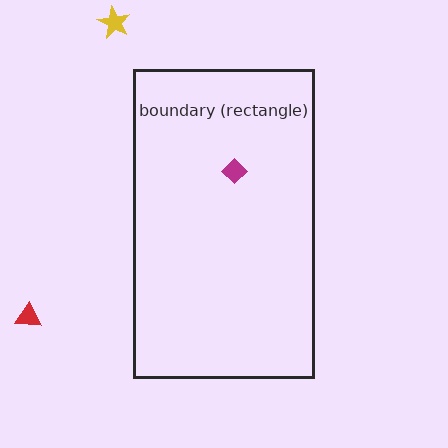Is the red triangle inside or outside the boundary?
Outside.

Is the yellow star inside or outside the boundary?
Outside.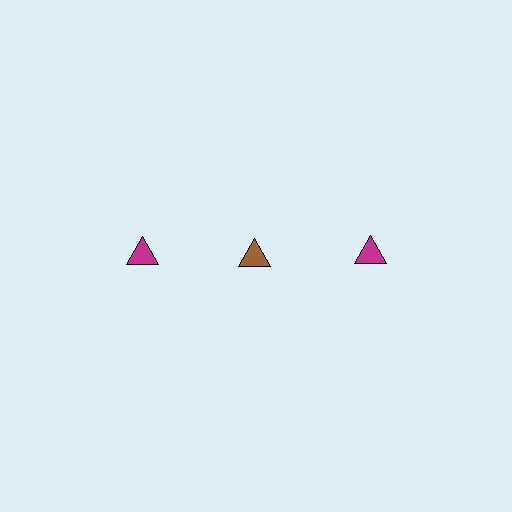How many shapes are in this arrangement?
There are 3 shapes arranged in a grid pattern.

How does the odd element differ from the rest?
It has a different color: brown instead of magenta.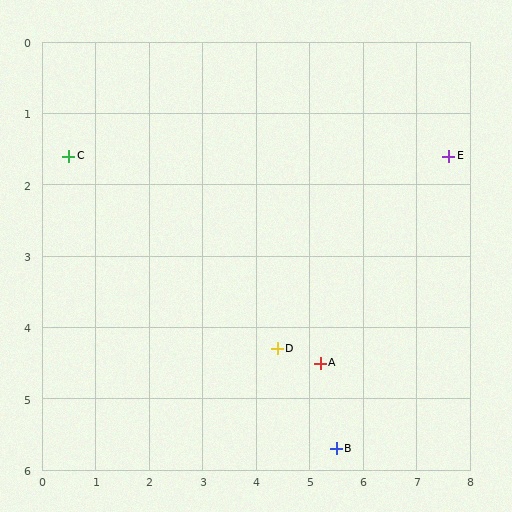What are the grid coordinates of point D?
Point D is at approximately (4.4, 4.3).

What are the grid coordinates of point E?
Point E is at approximately (7.6, 1.6).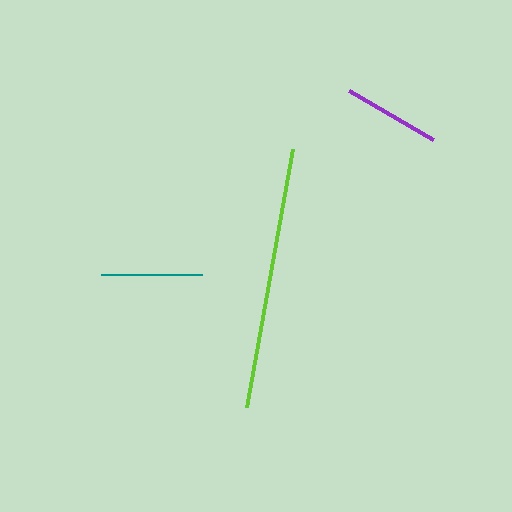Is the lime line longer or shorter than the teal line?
The lime line is longer than the teal line.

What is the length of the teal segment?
The teal segment is approximately 101 pixels long.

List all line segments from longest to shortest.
From longest to shortest: lime, teal, purple.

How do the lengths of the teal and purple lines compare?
The teal and purple lines are approximately the same length.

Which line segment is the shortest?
The purple line is the shortest at approximately 98 pixels.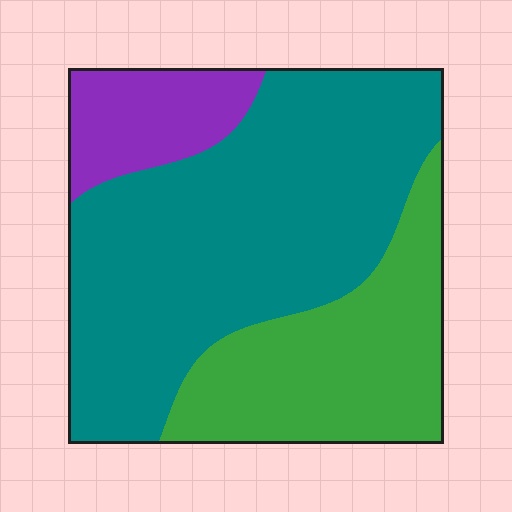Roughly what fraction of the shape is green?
Green takes up about one third (1/3) of the shape.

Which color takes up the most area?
Teal, at roughly 60%.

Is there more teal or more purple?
Teal.